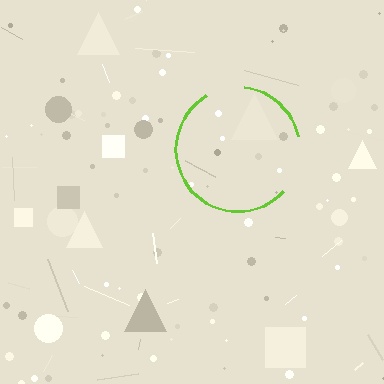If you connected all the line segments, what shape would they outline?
They would outline a circle.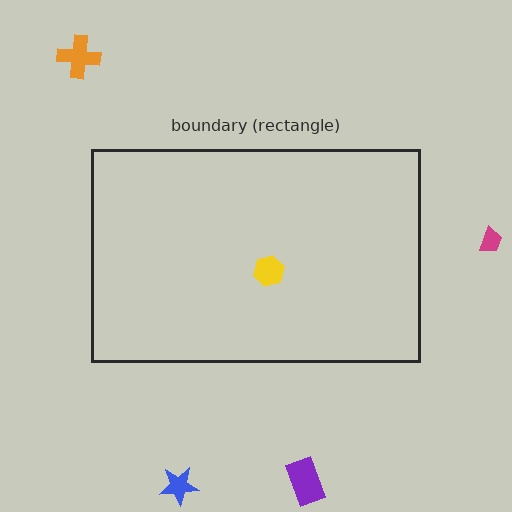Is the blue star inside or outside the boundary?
Outside.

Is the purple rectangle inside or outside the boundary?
Outside.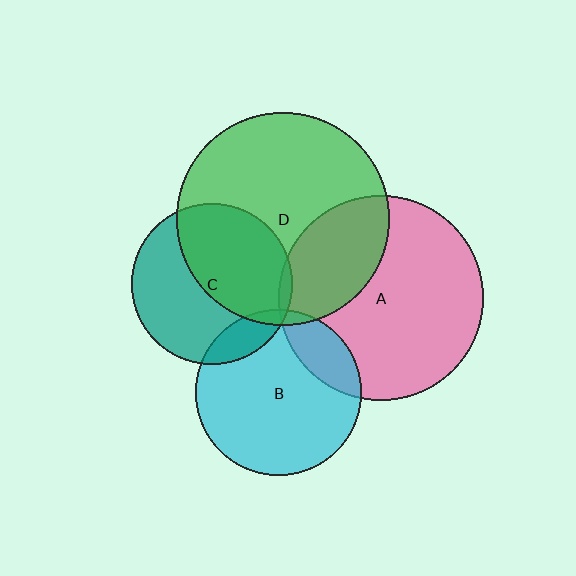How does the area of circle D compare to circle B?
Approximately 1.7 times.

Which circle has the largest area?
Circle D (green).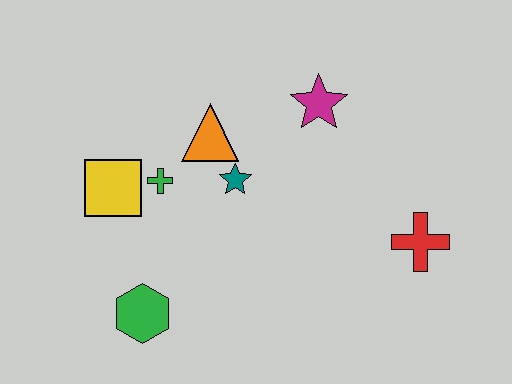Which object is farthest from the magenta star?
The green hexagon is farthest from the magenta star.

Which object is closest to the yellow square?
The green cross is closest to the yellow square.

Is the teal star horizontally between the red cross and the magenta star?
No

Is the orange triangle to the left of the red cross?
Yes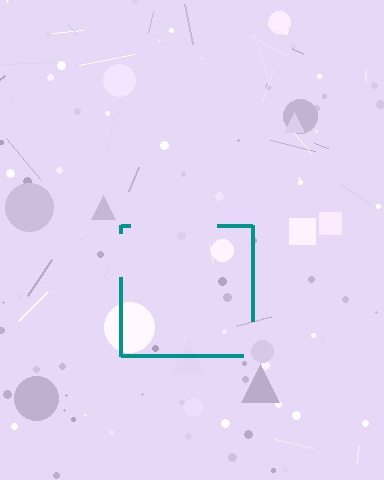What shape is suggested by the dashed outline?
The dashed outline suggests a square.